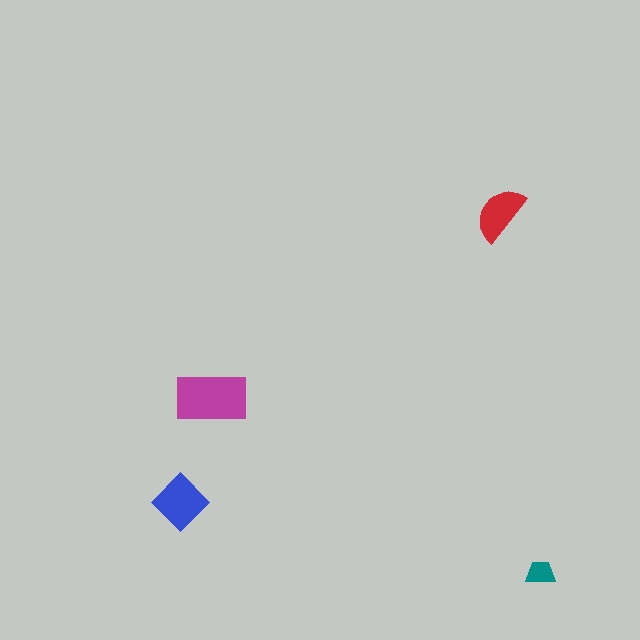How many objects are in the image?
There are 4 objects in the image.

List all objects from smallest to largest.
The teal trapezoid, the red semicircle, the blue diamond, the magenta rectangle.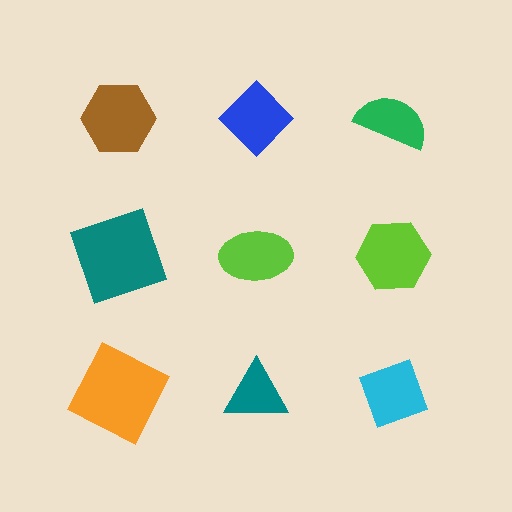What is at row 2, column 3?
A lime hexagon.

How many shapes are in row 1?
3 shapes.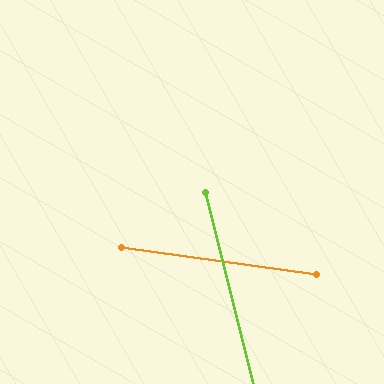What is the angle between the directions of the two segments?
Approximately 68 degrees.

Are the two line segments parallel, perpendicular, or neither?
Neither parallel nor perpendicular — they differ by about 68°.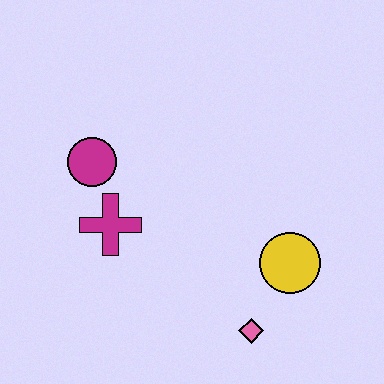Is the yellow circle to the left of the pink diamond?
No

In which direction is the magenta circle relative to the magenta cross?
The magenta circle is above the magenta cross.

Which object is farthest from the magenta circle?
The pink diamond is farthest from the magenta circle.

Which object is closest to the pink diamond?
The yellow circle is closest to the pink diamond.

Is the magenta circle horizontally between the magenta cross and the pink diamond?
No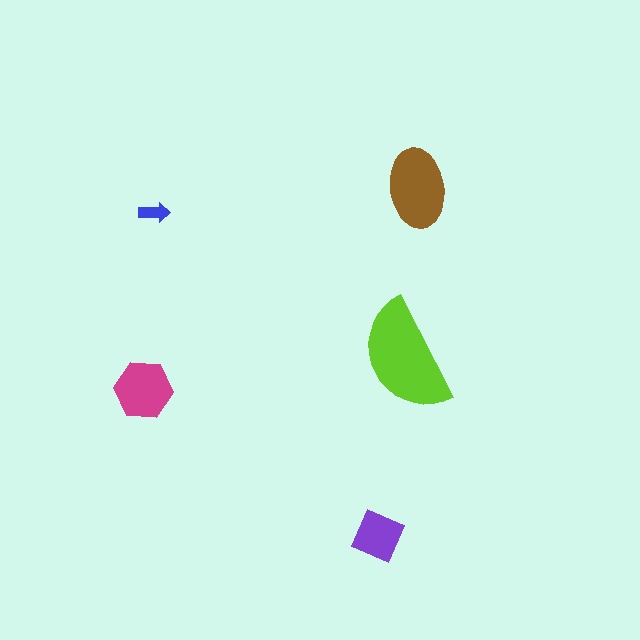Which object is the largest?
The lime semicircle.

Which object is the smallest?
The blue arrow.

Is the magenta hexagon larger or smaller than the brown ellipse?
Smaller.